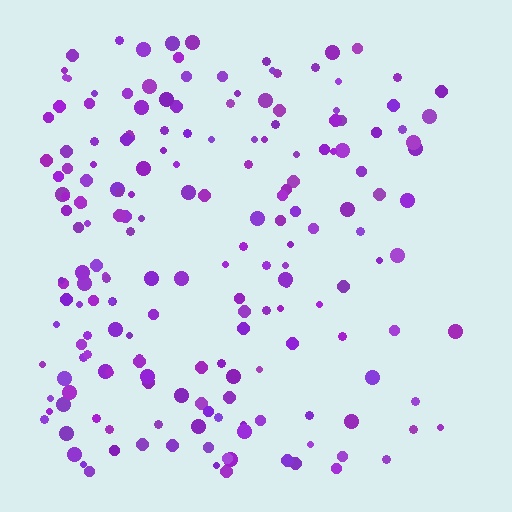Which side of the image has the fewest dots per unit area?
The right.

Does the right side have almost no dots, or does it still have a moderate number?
Still a moderate number, just noticeably fewer than the left.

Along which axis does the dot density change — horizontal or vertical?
Horizontal.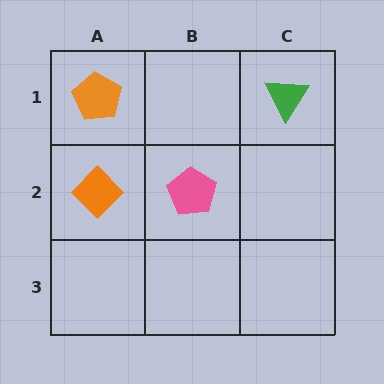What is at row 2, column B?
A pink pentagon.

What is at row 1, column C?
A green triangle.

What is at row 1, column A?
An orange pentagon.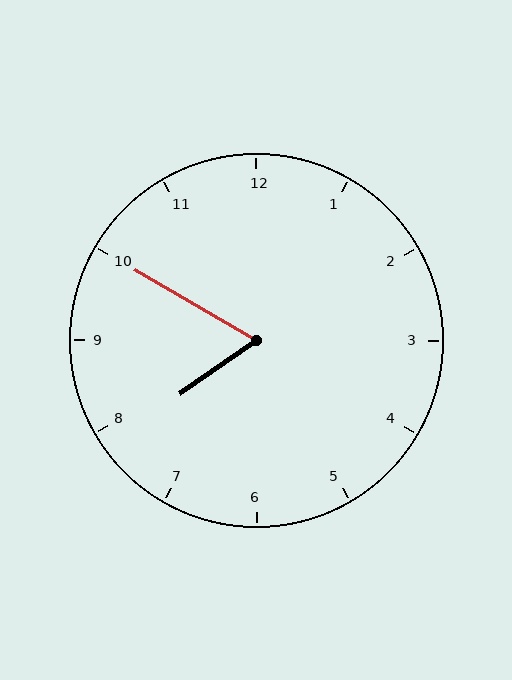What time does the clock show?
7:50.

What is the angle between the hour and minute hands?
Approximately 65 degrees.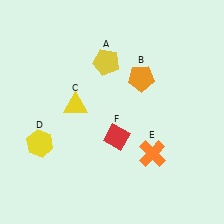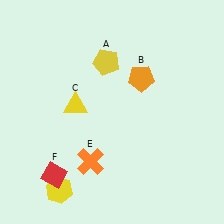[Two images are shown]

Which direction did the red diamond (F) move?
The red diamond (F) moved left.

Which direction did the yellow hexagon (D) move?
The yellow hexagon (D) moved down.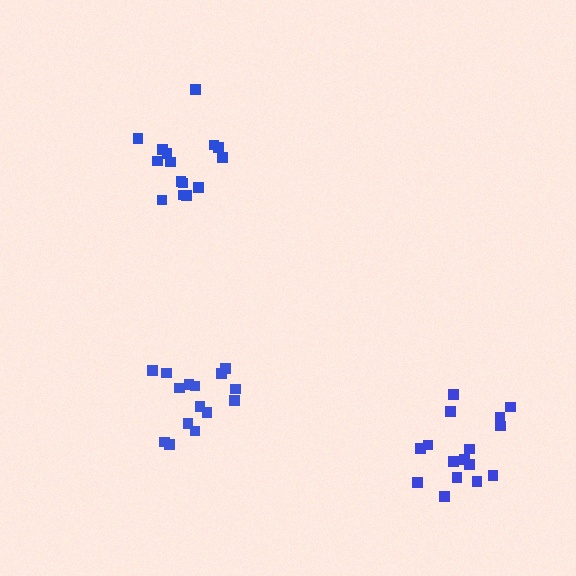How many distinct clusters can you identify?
There are 3 distinct clusters.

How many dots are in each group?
Group 1: 15 dots, Group 2: 16 dots, Group 3: 15 dots (46 total).